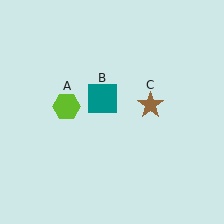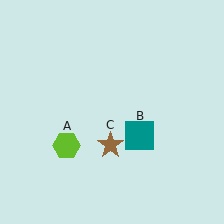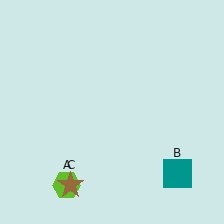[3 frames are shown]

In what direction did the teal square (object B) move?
The teal square (object B) moved down and to the right.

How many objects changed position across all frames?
3 objects changed position: lime hexagon (object A), teal square (object B), brown star (object C).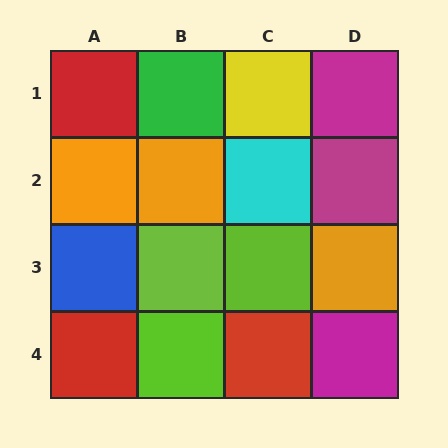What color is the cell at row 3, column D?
Orange.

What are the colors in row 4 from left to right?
Red, lime, red, magenta.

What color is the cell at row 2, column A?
Orange.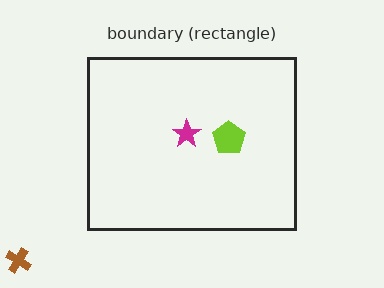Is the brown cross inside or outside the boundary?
Outside.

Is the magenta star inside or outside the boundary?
Inside.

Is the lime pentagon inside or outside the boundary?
Inside.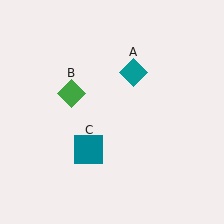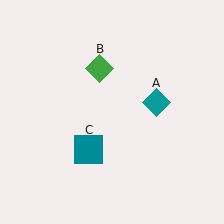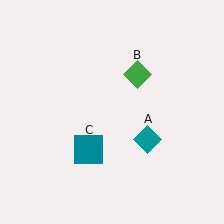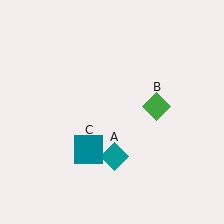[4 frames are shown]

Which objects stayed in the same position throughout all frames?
Teal square (object C) remained stationary.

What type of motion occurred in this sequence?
The teal diamond (object A), green diamond (object B) rotated clockwise around the center of the scene.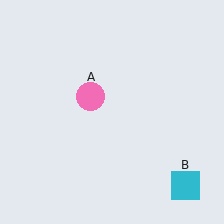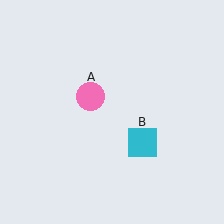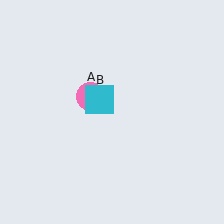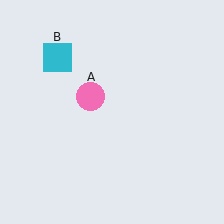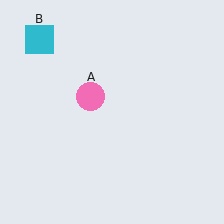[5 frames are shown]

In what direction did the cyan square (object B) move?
The cyan square (object B) moved up and to the left.